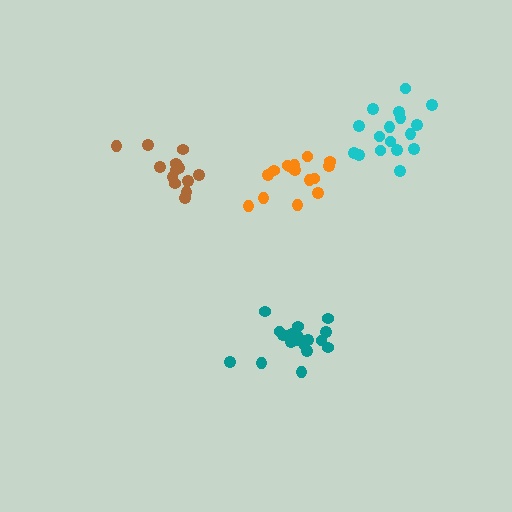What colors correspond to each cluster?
The clusters are colored: cyan, teal, brown, orange.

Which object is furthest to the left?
The brown cluster is leftmost.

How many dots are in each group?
Group 1: 17 dots, Group 2: 18 dots, Group 3: 13 dots, Group 4: 15 dots (63 total).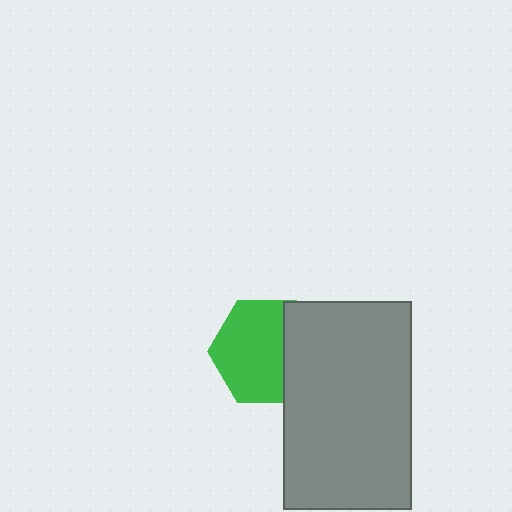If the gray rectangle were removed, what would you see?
You would see the complete green hexagon.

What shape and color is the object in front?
The object in front is a gray rectangle.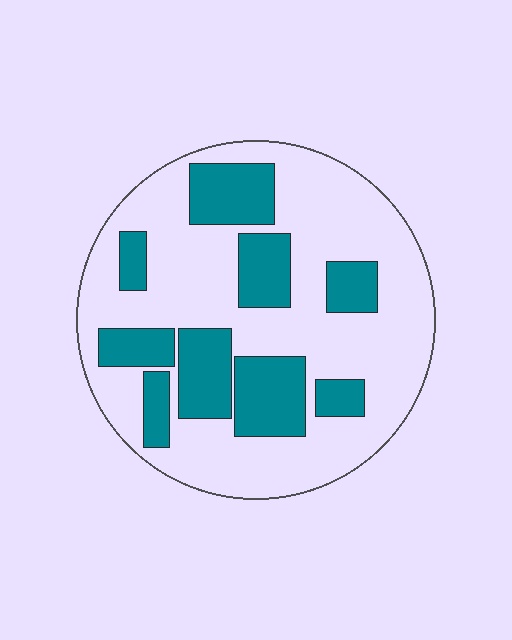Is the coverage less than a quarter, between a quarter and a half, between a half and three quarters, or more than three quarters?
Between a quarter and a half.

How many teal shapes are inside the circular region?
9.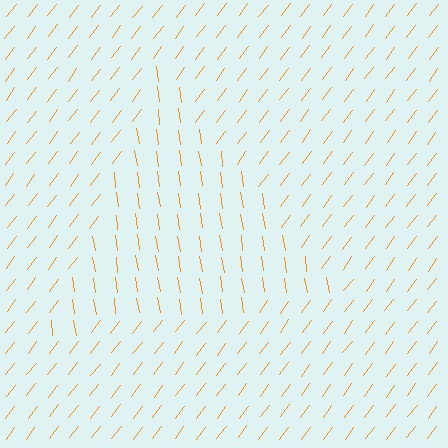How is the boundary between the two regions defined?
The boundary is defined purely by a change in line orientation (approximately 45 degrees difference). All lines are the same color and thickness.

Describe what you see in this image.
The image is filled with small orange line segments. A triangle region in the image has lines oriented differently from the surrounding lines, creating a visible texture boundary.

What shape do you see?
I see a triangle.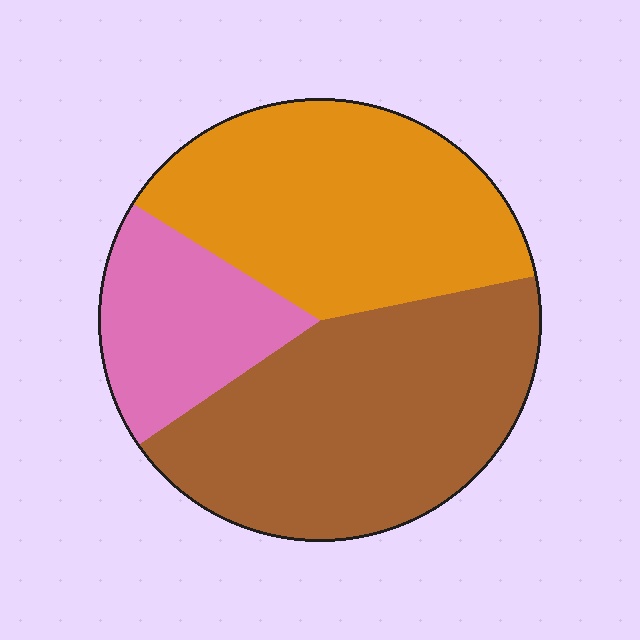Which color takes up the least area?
Pink, at roughly 20%.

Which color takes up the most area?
Brown, at roughly 45%.